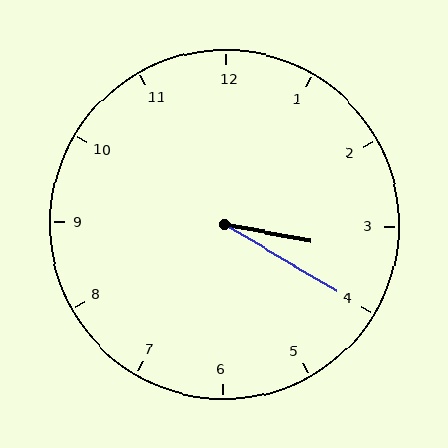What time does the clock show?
3:20.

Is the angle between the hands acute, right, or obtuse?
It is acute.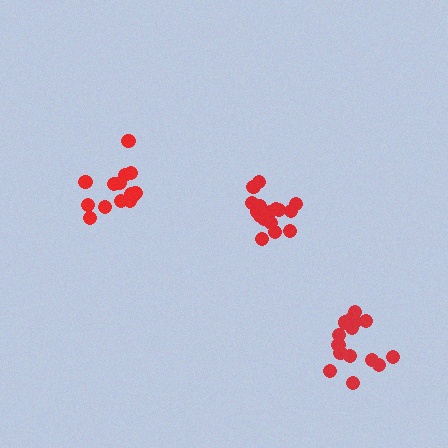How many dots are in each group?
Group 1: 14 dots, Group 2: 16 dots, Group 3: 15 dots (45 total).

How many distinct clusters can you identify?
There are 3 distinct clusters.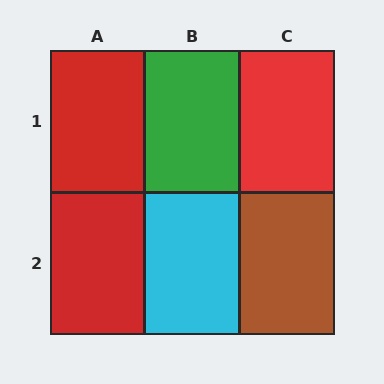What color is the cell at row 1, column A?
Red.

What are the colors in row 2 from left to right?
Red, cyan, brown.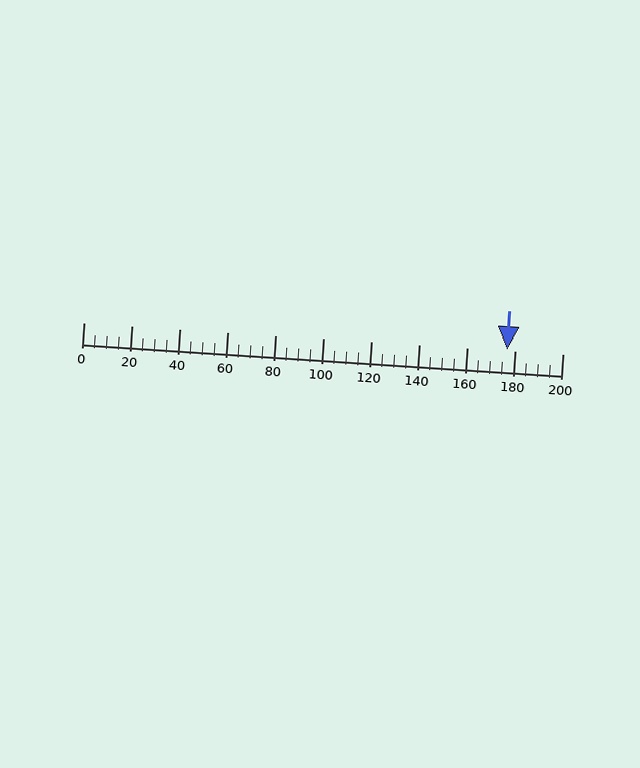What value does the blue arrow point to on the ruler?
The blue arrow points to approximately 177.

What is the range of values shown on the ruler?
The ruler shows values from 0 to 200.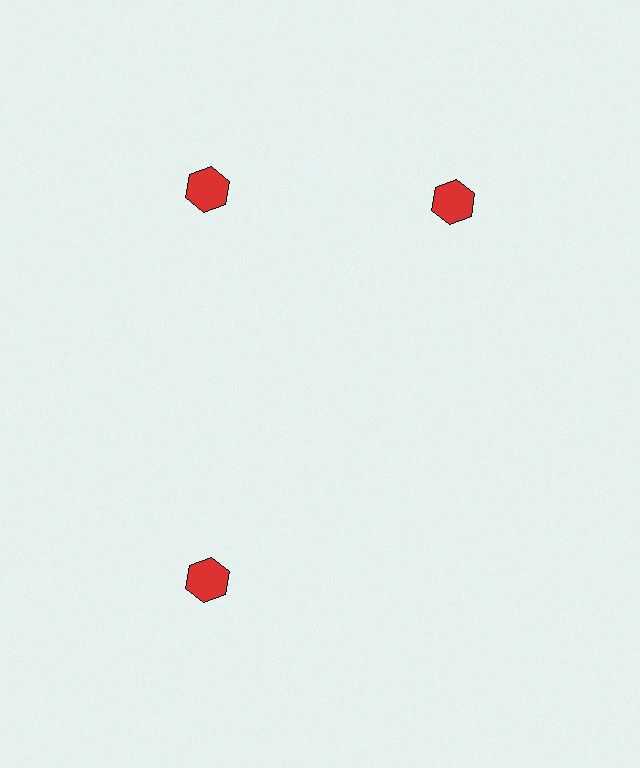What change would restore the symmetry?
The symmetry would be restored by rotating it back into even spacing with its neighbors so that all 3 hexagons sit at equal angles and equal distance from the center.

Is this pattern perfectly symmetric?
No. The 3 red hexagons are arranged in a ring, but one element near the 3 o'clock position is rotated out of alignment along the ring, breaking the 3-fold rotational symmetry.